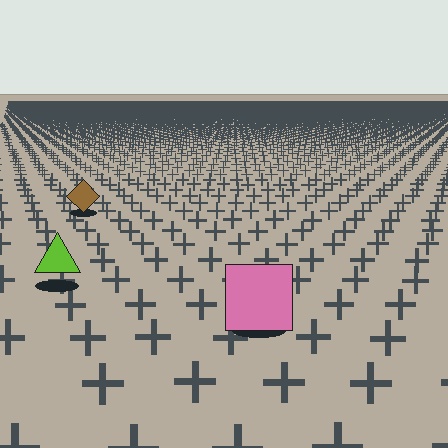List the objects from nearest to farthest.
From nearest to farthest: the pink square, the lime triangle, the brown diamond.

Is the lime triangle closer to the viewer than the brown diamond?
Yes. The lime triangle is closer — you can tell from the texture gradient: the ground texture is coarser near it.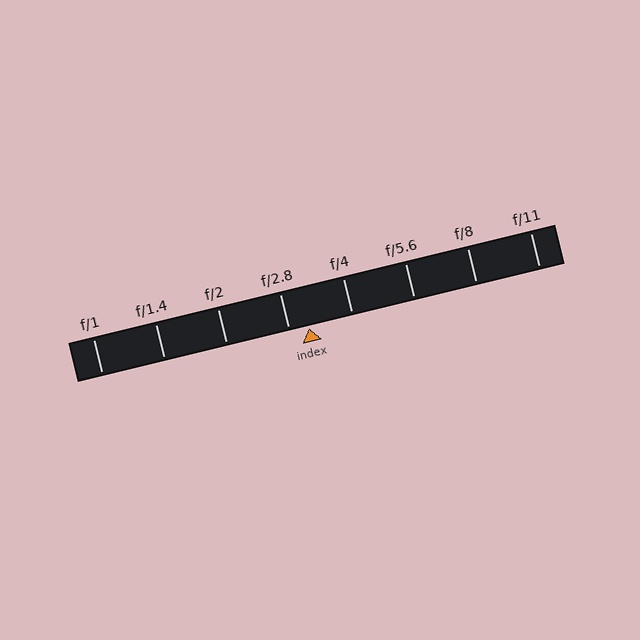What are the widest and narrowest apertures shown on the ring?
The widest aperture shown is f/1 and the narrowest is f/11.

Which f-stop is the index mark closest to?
The index mark is closest to f/2.8.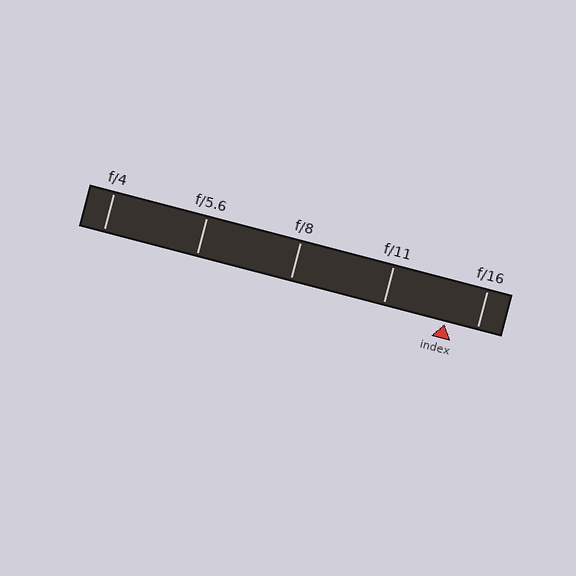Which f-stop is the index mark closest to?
The index mark is closest to f/16.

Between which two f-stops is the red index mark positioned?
The index mark is between f/11 and f/16.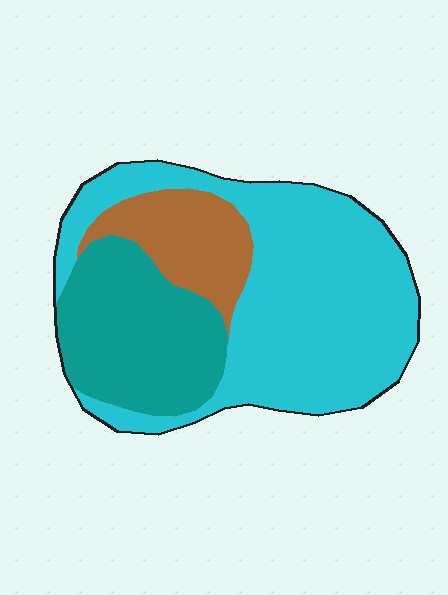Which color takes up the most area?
Cyan, at roughly 55%.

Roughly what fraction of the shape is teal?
Teal takes up about one quarter (1/4) of the shape.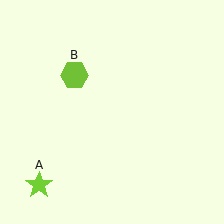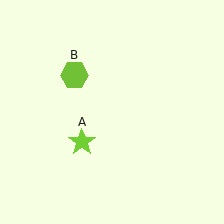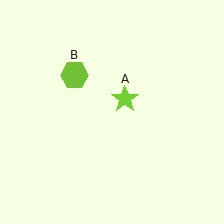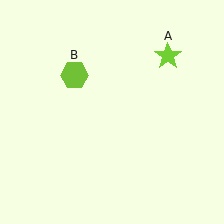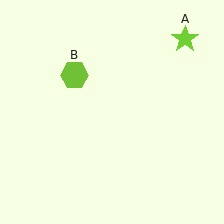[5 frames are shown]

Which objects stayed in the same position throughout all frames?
Lime hexagon (object B) remained stationary.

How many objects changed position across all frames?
1 object changed position: lime star (object A).